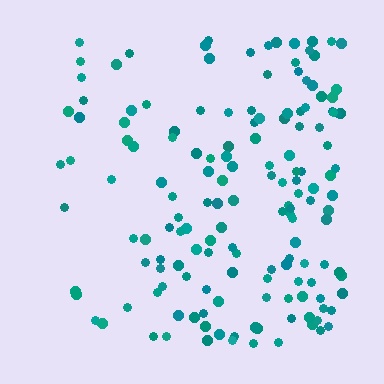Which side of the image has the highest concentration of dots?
The right.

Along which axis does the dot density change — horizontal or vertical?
Horizontal.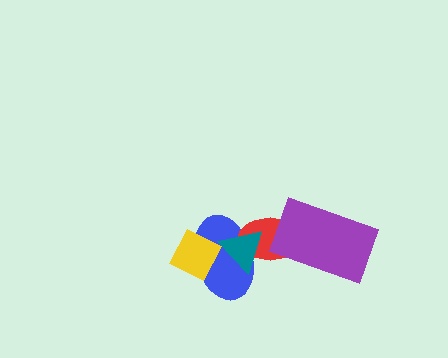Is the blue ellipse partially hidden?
Yes, it is partially covered by another shape.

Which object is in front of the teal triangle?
The yellow diamond is in front of the teal triangle.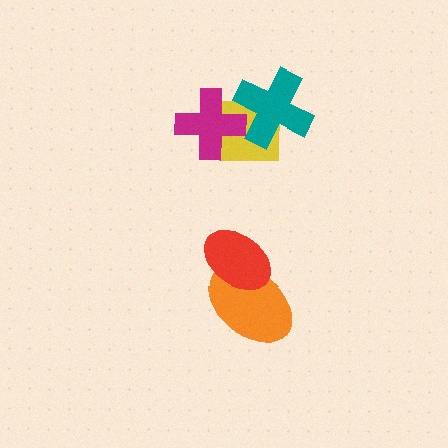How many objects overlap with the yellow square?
2 objects overlap with the yellow square.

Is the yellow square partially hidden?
Yes, it is partially covered by another shape.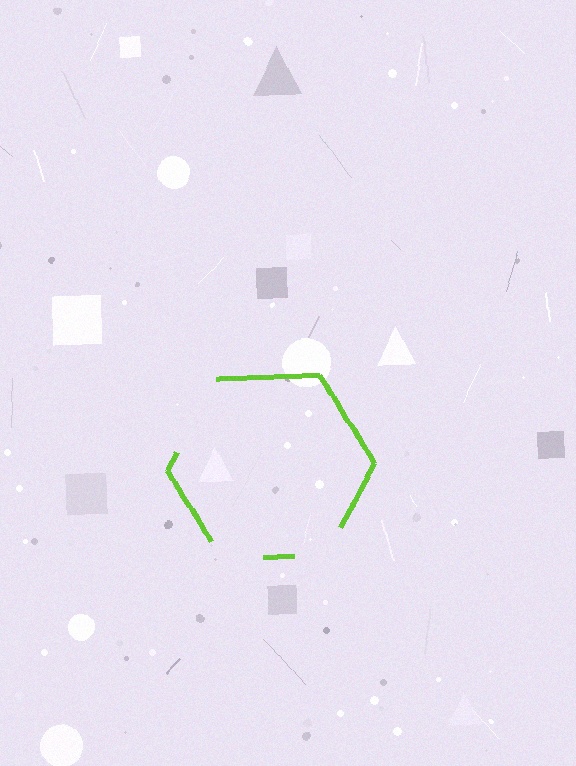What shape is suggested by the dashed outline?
The dashed outline suggests a hexagon.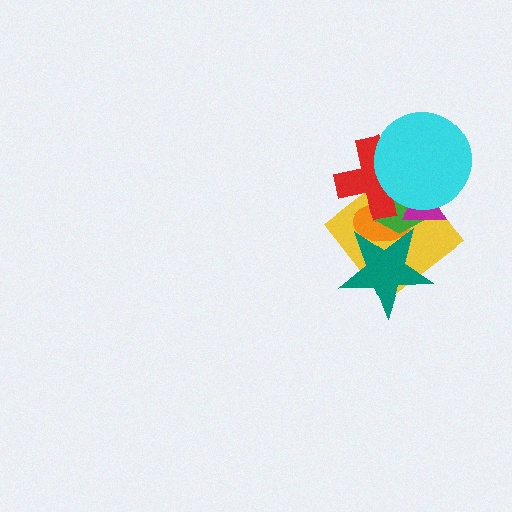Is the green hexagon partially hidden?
Yes, it is partially covered by another shape.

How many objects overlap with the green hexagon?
6 objects overlap with the green hexagon.